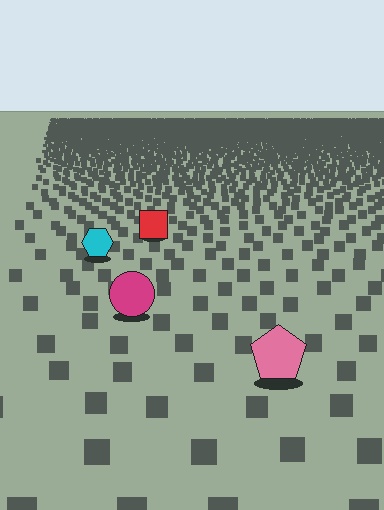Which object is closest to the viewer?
The pink pentagon is closest. The texture marks near it are larger and more spread out.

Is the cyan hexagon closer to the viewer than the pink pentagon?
No. The pink pentagon is closer — you can tell from the texture gradient: the ground texture is coarser near it.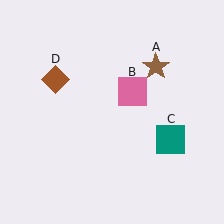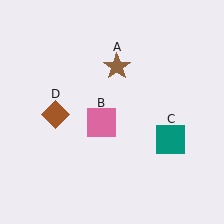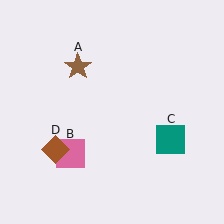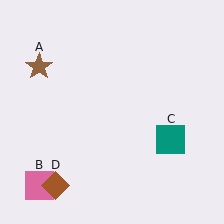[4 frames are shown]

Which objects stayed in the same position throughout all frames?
Teal square (object C) remained stationary.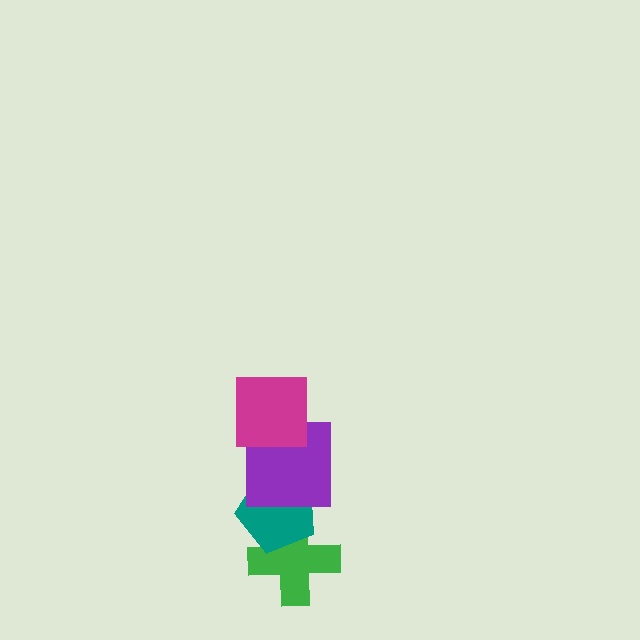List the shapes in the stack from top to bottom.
From top to bottom: the magenta square, the purple square, the teal pentagon, the green cross.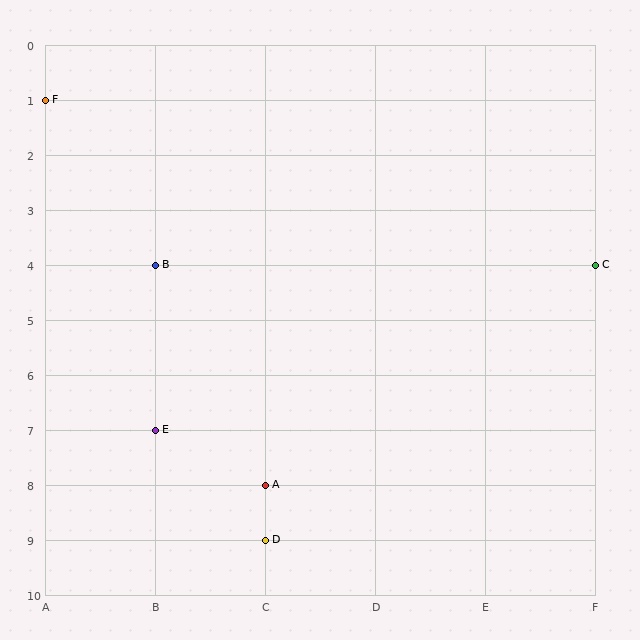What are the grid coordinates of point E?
Point E is at grid coordinates (B, 7).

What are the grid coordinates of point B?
Point B is at grid coordinates (B, 4).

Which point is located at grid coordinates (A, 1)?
Point F is at (A, 1).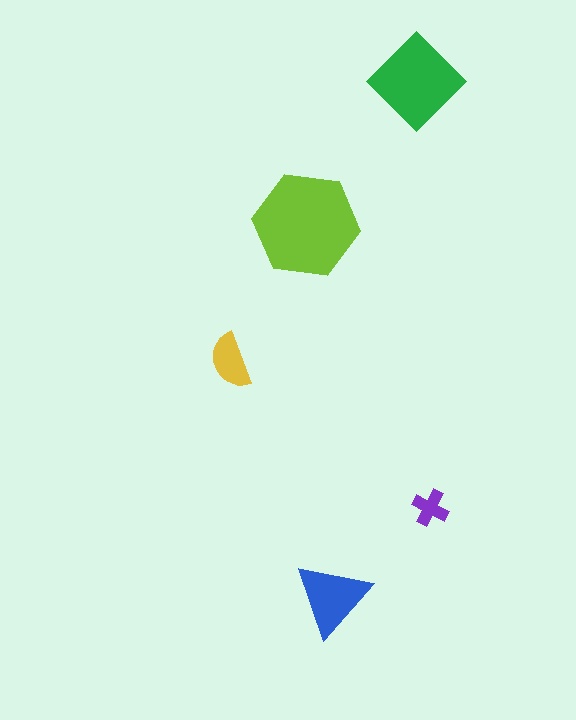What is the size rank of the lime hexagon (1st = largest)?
1st.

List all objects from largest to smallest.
The lime hexagon, the green diamond, the blue triangle, the yellow semicircle, the purple cross.